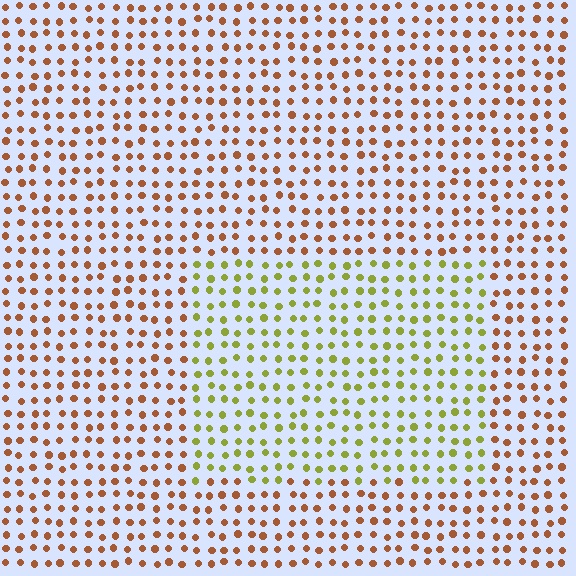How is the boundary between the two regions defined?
The boundary is defined purely by a slight shift in hue (about 53 degrees). Spacing, size, and orientation are identical on both sides.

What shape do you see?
I see a rectangle.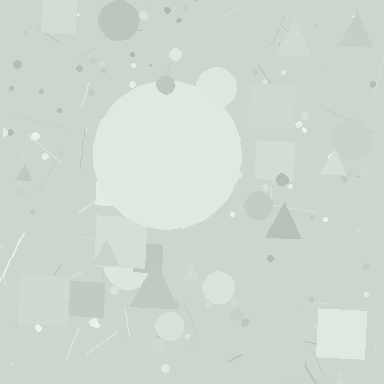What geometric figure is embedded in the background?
A circle is embedded in the background.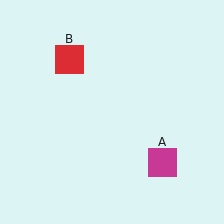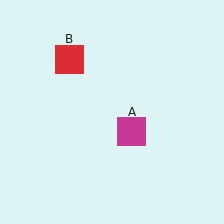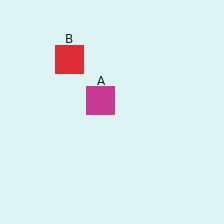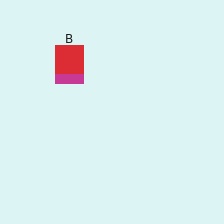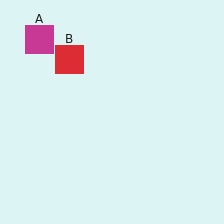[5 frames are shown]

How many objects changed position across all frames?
1 object changed position: magenta square (object A).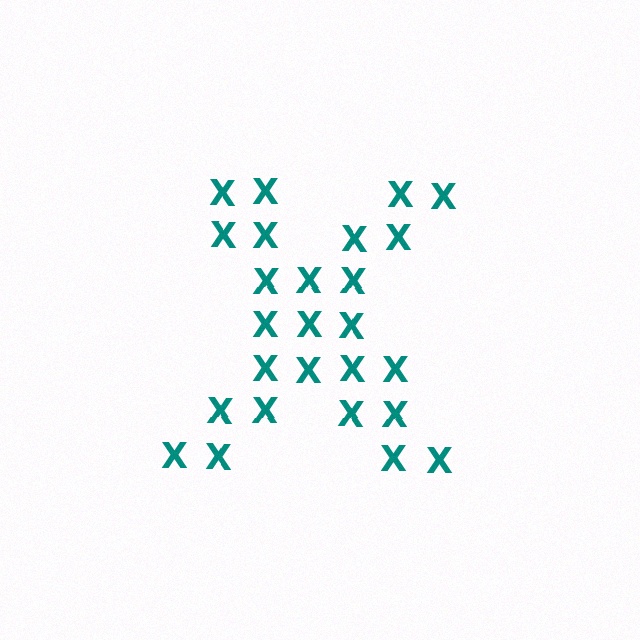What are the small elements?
The small elements are letter X's.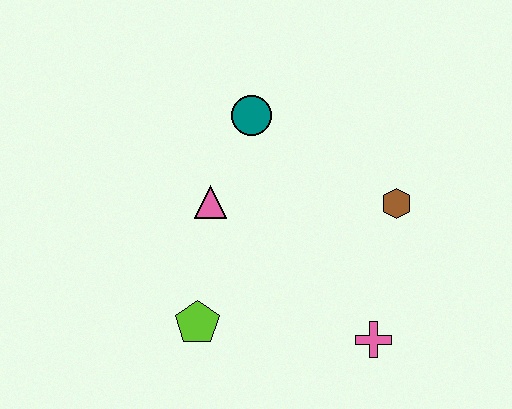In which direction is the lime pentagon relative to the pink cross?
The lime pentagon is to the left of the pink cross.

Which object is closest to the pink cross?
The brown hexagon is closest to the pink cross.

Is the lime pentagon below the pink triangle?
Yes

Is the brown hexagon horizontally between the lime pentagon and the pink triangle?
No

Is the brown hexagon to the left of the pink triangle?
No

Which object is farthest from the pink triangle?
The pink cross is farthest from the pink triangle.